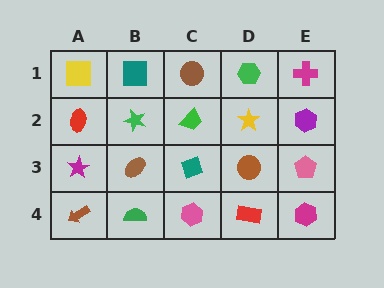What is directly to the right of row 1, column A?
A teal square.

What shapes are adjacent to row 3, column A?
A red ellipse (row 2, column A), a brown arrow (row 4, column A), a brown ellipse (row 3, column B).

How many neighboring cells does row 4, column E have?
2.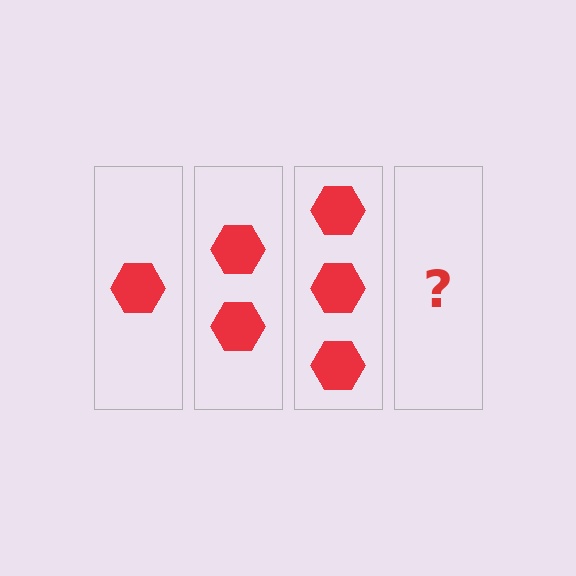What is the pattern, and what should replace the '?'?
The pattern is that each step adds one more hexagon. The '?' should be 4 hexagons.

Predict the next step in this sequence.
The next step is 4 hexagons.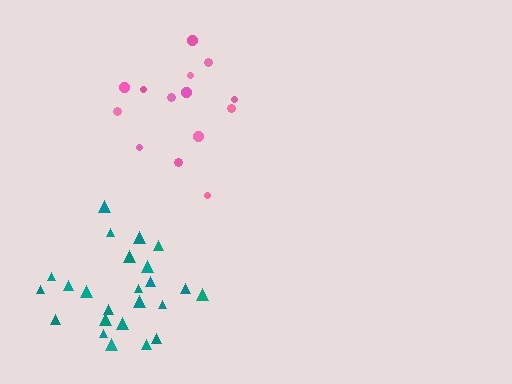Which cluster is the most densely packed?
Teal.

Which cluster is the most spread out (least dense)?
Pink.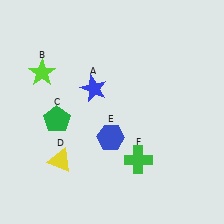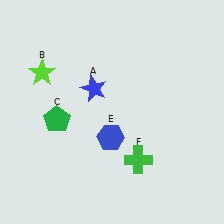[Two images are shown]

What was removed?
The yellow triangle (D) was removed in Image 2.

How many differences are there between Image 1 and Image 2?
There is 1 difference between the two images.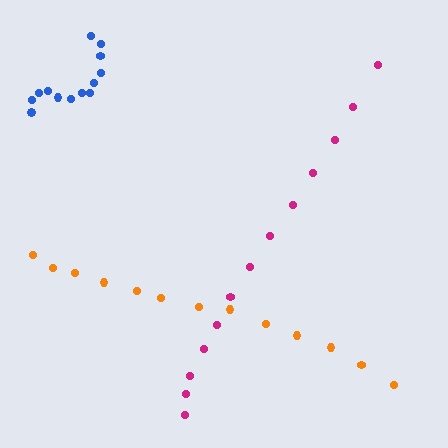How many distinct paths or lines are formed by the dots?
There are 3 distinct paths.